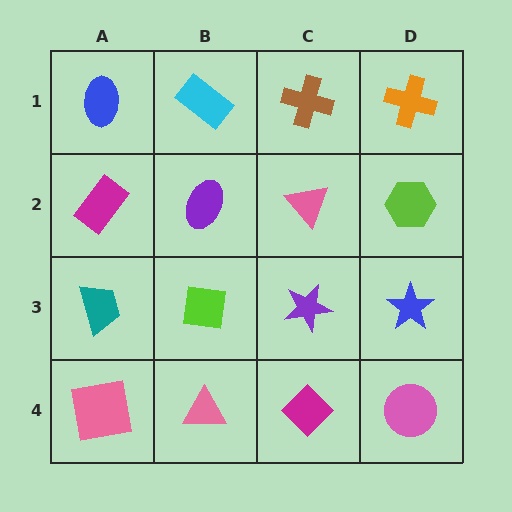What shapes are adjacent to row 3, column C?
A pink triangle (row 2, column C), a magenta diamond (row 4, column C), a lime square (row 3, column B), a blue star (row 3, column D).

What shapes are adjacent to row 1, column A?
A magenta rectangle (row 2, column A), a cyan rectangle (row 1, column B).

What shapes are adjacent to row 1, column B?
A purple ellipse (row 2, column B), a blue ellipse (row 1, column A), a brown cross (row 1, column C).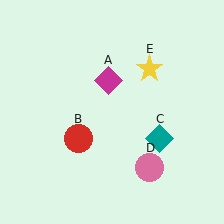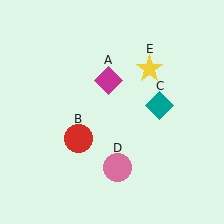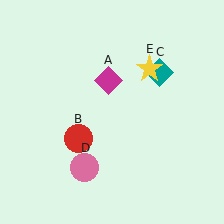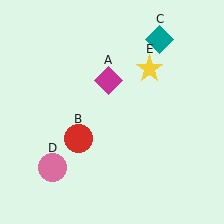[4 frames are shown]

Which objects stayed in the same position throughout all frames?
Magenta diamond (object A) and red circle (object B) and yellow star (object E) remained stationary.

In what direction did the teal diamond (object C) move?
The teal diamond (object C) moved up.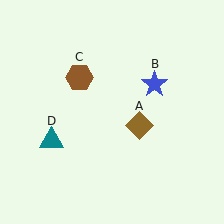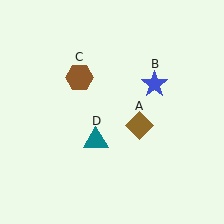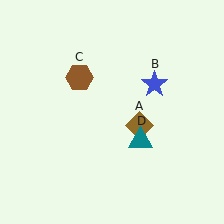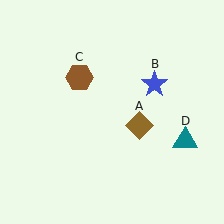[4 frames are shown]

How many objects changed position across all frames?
1 object changed position: teal triangle (object D).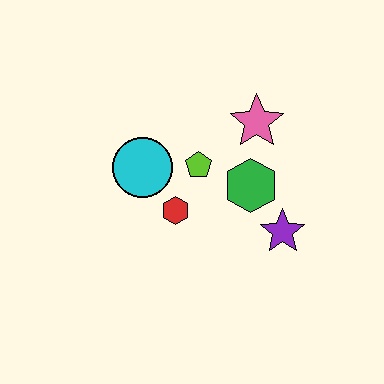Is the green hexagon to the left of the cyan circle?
No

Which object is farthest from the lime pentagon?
The purple star is farthest from the lime pentagon.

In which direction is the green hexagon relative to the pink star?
The green hexagon is below the pink star.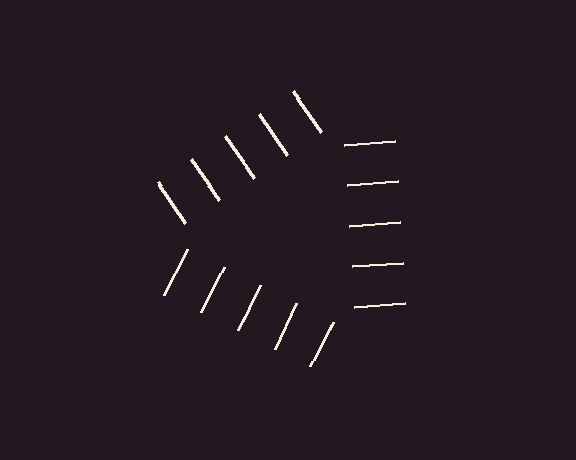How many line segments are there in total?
15 — 5 along each of the 3 edges.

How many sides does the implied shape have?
3 sides — the line-ends trace a triangle.